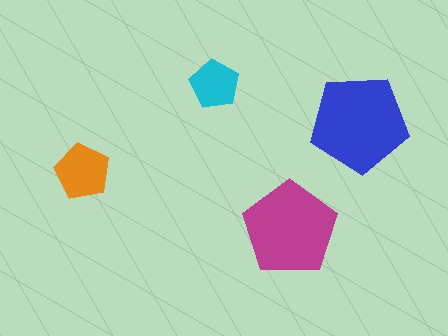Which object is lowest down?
The magenta pentagon is bottommost.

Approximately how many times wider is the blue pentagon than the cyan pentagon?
About 2 times wider.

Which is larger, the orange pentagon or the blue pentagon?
The blue one.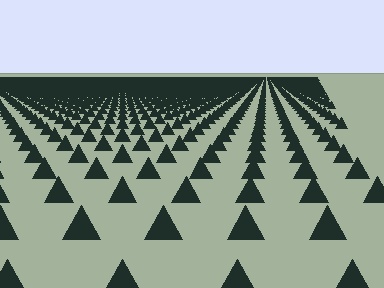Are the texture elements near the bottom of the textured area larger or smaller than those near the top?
Larger. Near the bottom, elements are closer to the viewer and appear at a bigger on-screen size.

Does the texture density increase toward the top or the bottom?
Density increases toward the top.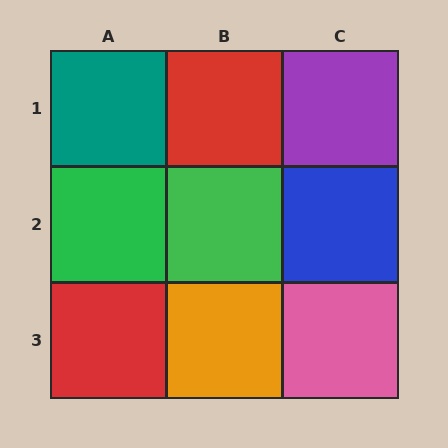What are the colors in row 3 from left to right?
Red, orange, pink.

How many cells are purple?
1 cell is purple.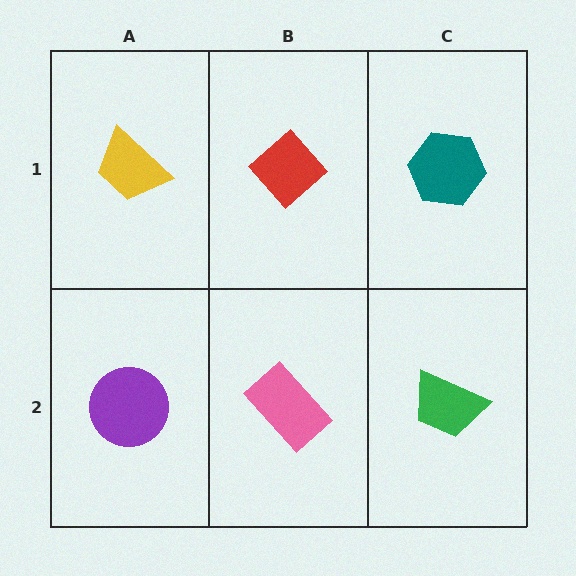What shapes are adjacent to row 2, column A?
A yellow trapezoid (row 1, column A), a pink rectangle (row 2, column B).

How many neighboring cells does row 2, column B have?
3.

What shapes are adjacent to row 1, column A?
A purple circle (row 2, column A), a red diamond (row 1, column B).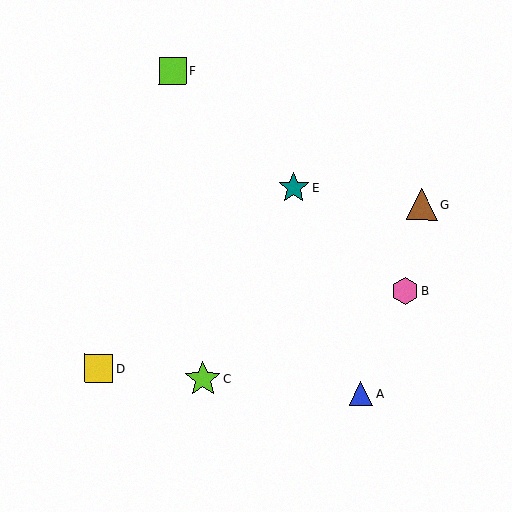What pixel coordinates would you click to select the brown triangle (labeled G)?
Click at (422, 204) to select the brown triangle G.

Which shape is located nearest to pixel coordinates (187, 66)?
The lime square (labeled F) at (172, 71) is nearest to that location.